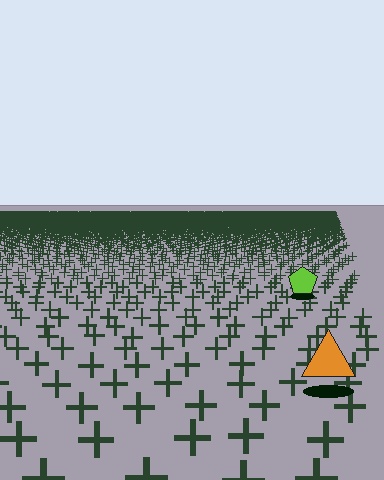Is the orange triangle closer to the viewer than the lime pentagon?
Yes. The orange triangle is closer — you can tell from the texture gradient: the ground texture is coarser near it.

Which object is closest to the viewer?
The orange triangle is closest. The texture marks near it are larger and more spread out.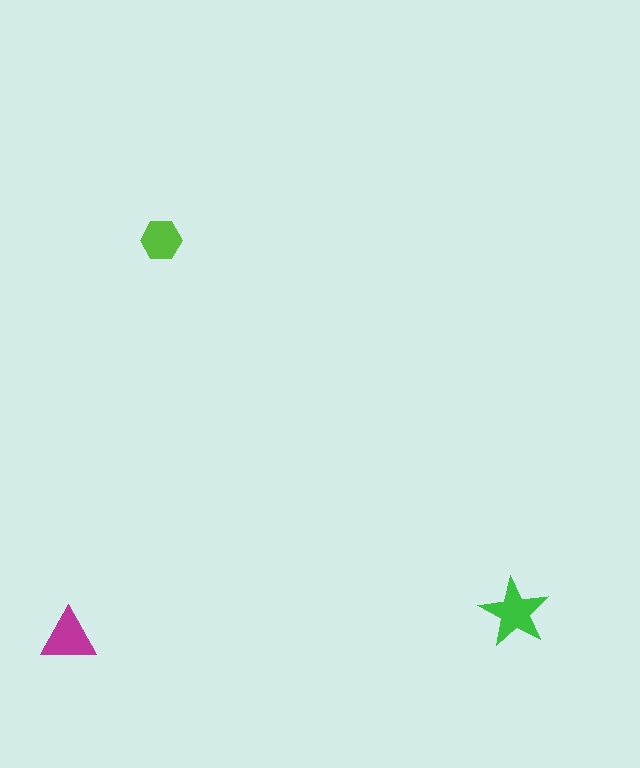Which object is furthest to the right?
The green star is rightmost.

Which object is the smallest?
The lime hexagon.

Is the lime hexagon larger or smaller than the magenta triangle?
Smaller.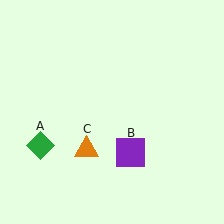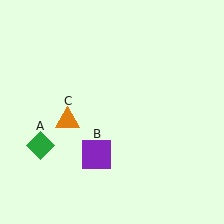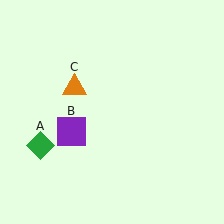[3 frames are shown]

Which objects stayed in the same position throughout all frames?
Green diamond (object A) remained stationary.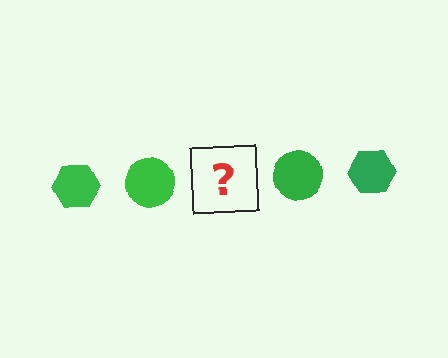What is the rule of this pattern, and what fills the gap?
The rule is that the pattern cycles through hexagon, circle shapes in green. The gap should be filled with a green hexagon.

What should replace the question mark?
The question mark should be replaced with a green hexagon.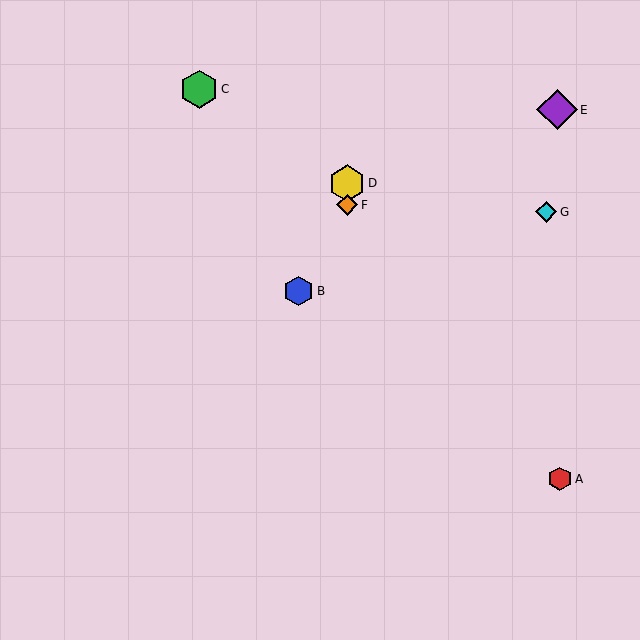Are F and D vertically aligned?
Yes, both are at x≈347.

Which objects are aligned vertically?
Objects D, F are aligned vertically.